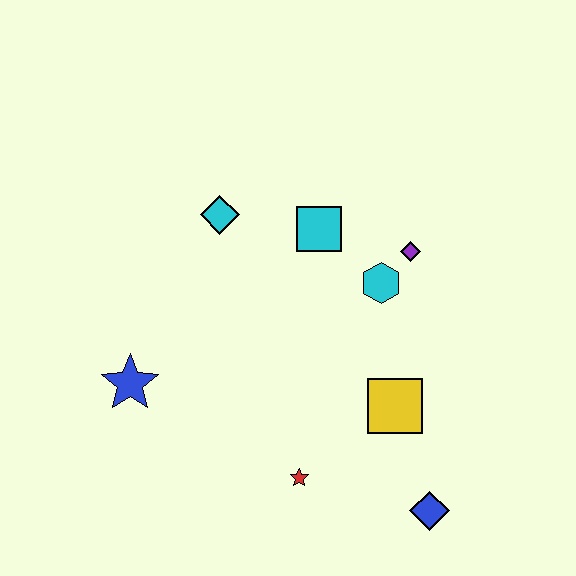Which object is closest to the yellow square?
The blue diamond is closest to the yellow square.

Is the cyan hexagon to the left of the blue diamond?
Yes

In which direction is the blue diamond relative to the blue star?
The blue diamond is to the right of the blue star.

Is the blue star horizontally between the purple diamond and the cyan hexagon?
No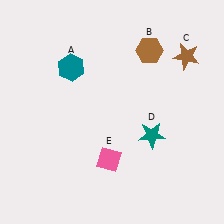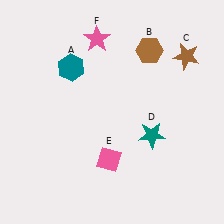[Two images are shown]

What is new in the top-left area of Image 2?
A pink star (F) was added in the top-left area of Image 2.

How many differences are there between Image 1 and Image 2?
There is 1 difference between the two images.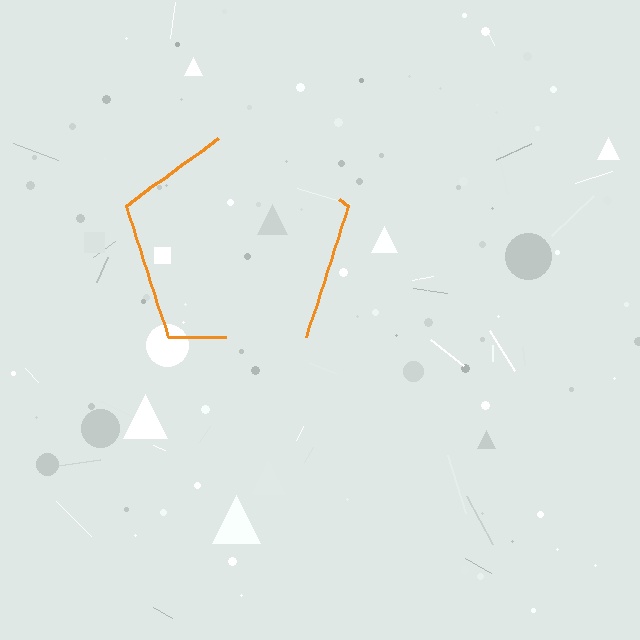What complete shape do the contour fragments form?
The contour fragments form a pentagon.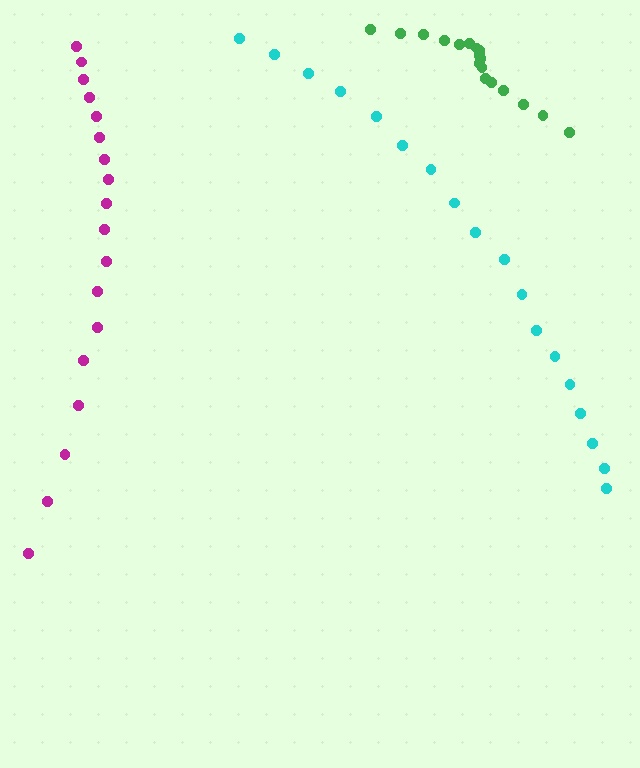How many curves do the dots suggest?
There are 3 distinct paths.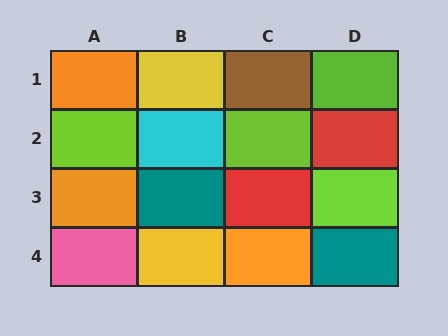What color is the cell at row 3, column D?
Lime.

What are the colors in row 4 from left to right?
Pink, yellow, orange, teal.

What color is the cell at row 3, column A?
Orange.